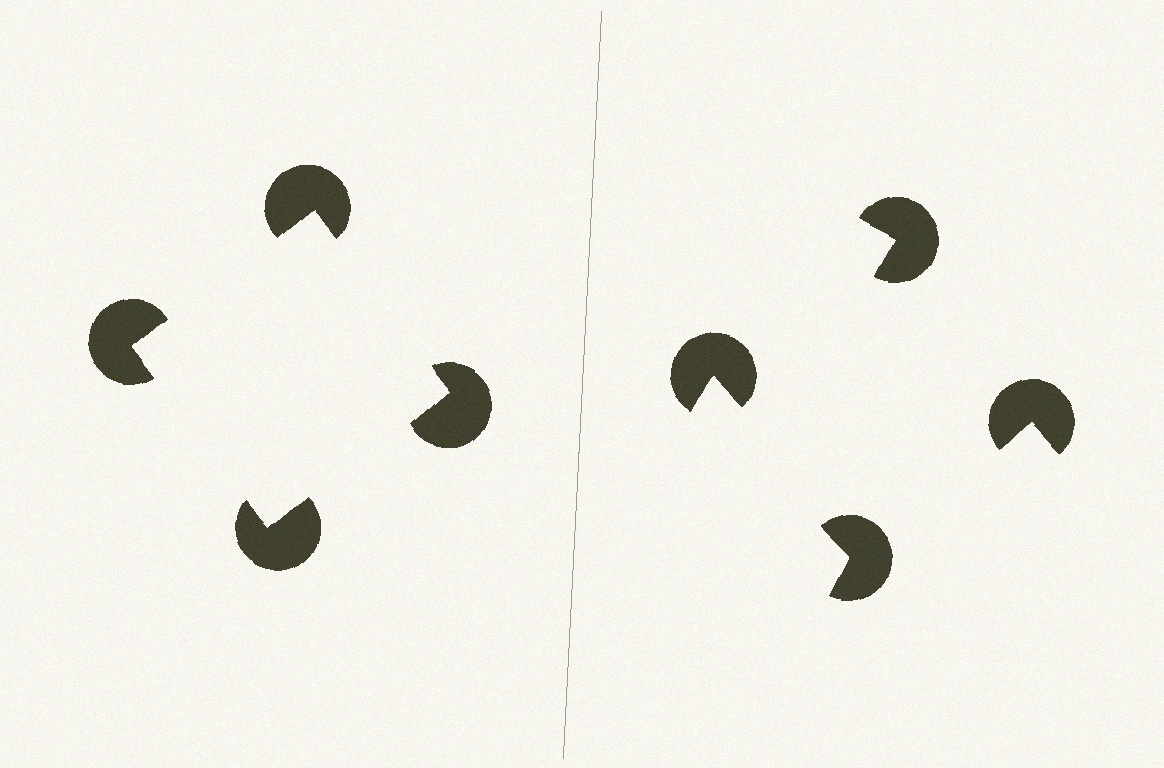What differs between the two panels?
The pac-man discs are positioned identically on both sides; only the wedge orientations differ. On the left they align to a square; on the right they are misaligned.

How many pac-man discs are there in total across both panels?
8 — 4 on each side.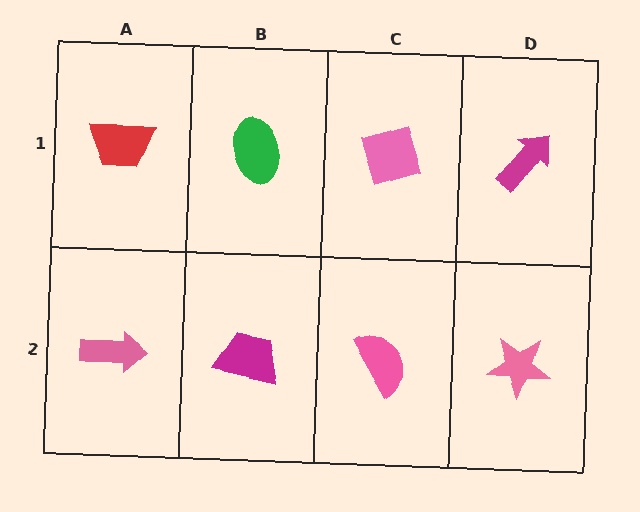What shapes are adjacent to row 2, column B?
A green ellipse (row 1, column B), a pink arrow (row 2, column A), a pink semicircle (row 2, column C).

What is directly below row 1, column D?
A pink star.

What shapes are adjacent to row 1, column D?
A pink star (row 2, column D), a pink diamond (row 1, column C).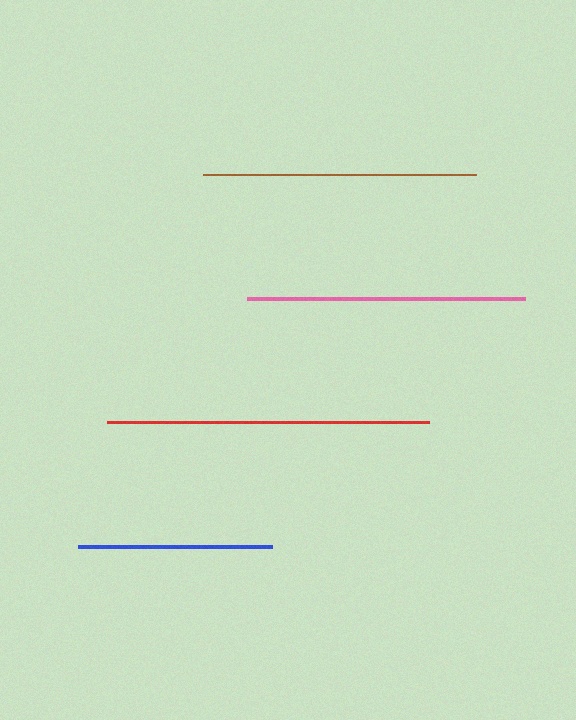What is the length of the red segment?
The red segment is approximately 322 pixels long.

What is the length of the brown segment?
The brown segment is approximately 273 pixels long.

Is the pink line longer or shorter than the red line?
The red line is longer than the pink line.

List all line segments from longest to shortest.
From longest to shortest: red, pink, brown, blue.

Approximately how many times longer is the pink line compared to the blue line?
The pink line is approximately 1.4 times the length of the blue line.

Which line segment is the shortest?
The blue line is the shortest at approximately 194 pixels.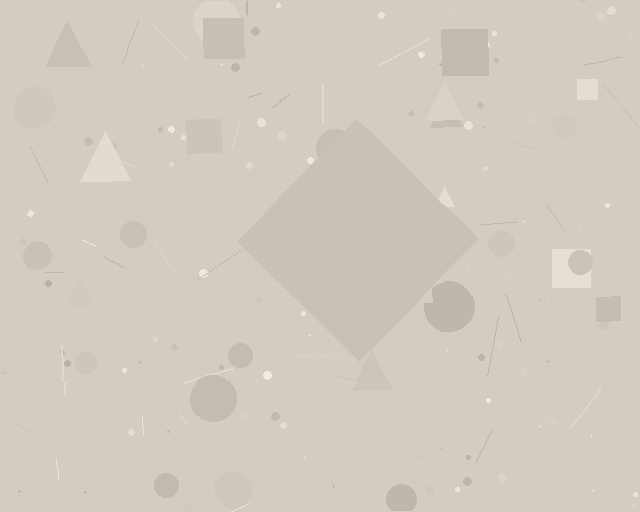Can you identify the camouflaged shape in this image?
The camouflaged shape is a diamond.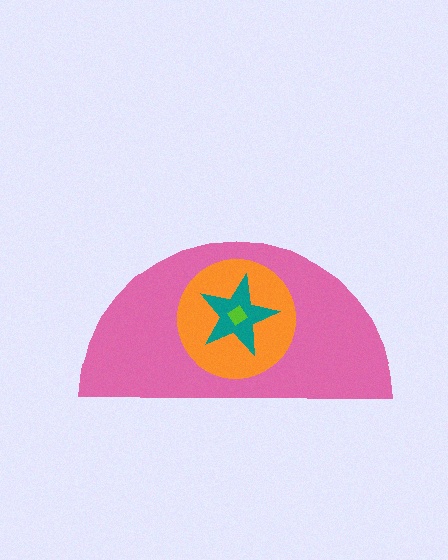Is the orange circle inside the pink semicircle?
Yes.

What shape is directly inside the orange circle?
The teal star.